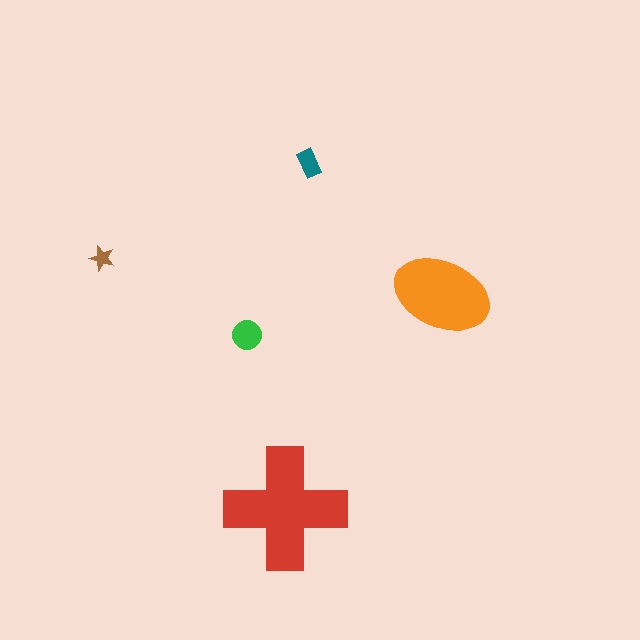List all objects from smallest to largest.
The brown star, the teal rectangle, the green circle, the orange ellipse, the red cross.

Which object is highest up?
The teal rectangle is topmost.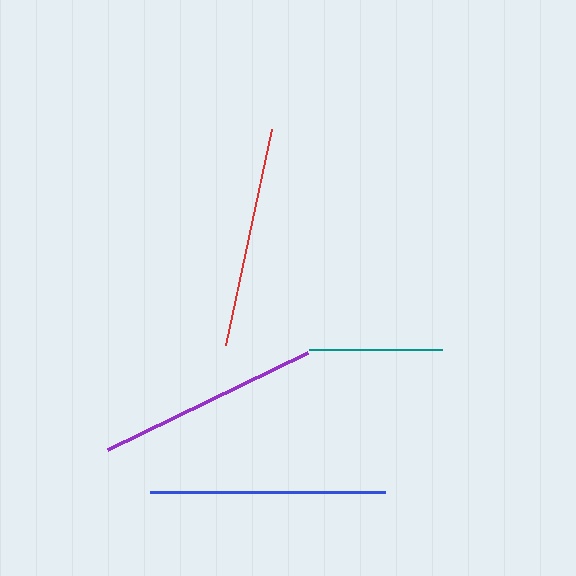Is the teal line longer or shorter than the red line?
The red line is longer than the teal line.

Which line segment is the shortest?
The teal line is the shortest at approximately 132 pixels.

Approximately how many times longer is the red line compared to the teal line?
The red line is approximately 1.7 times the length of the teal line.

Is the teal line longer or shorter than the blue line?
The blue line is longer than the teal line.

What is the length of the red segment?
The red segment is approximately 221 pixels long.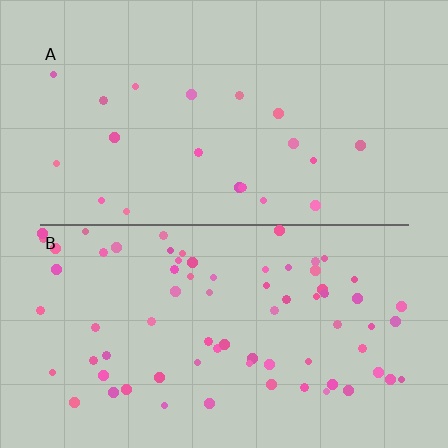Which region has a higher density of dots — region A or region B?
B (the bottom).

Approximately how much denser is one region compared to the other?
Approximately 3.6× — region B over region A.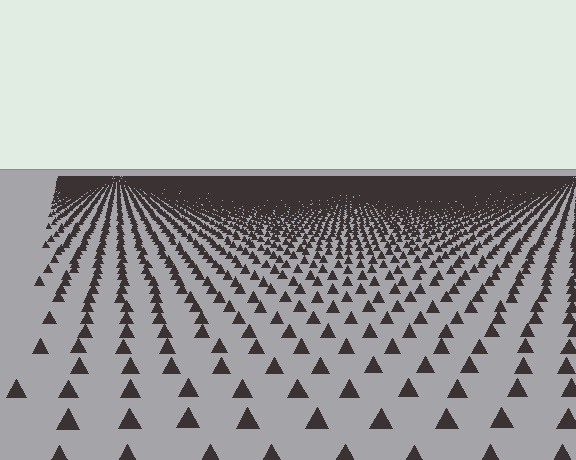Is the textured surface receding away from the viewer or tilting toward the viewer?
The surface is receding away from the viewer. Texture elements get smaller and denser toward the top.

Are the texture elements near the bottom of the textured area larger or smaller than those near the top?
Larger. Near the bottom, elements are closer to the viewer and appear at a bigger on-screen size.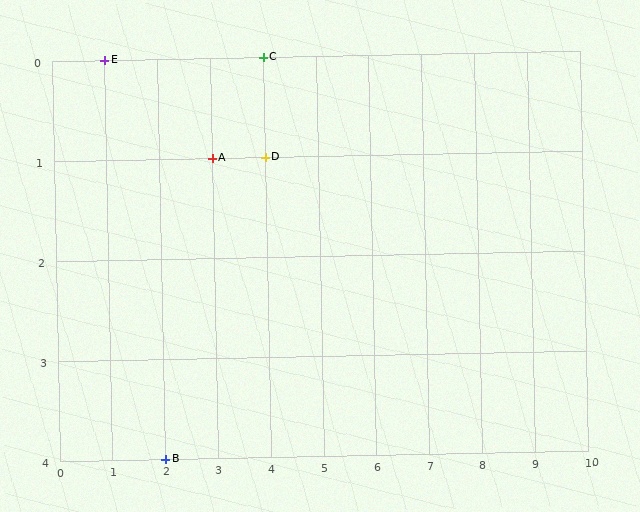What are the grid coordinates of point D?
Point D is at grid coordinates (4, 1).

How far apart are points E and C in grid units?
Points E and C are 3 columns apart.